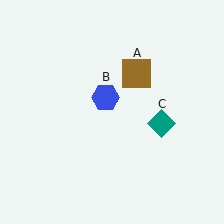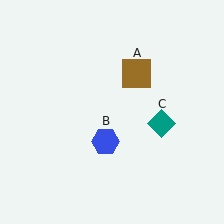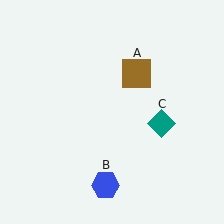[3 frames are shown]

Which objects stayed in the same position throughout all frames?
Brown square (object A) and teal diamond (object C) remained stationary.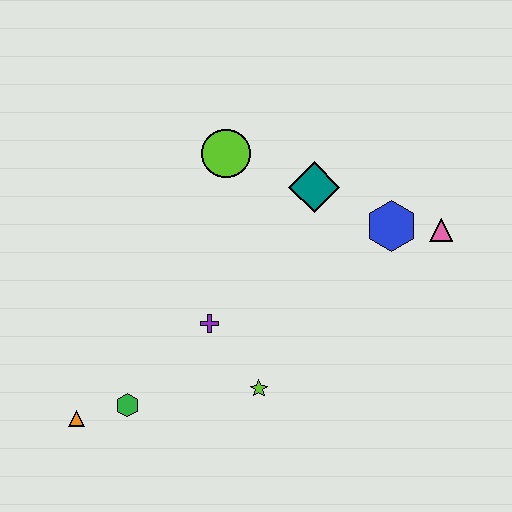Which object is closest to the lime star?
The purple cross is closest to the lime star.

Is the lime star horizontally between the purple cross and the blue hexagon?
Yes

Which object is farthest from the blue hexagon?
The orange triangle is farthest from the blue hexagon.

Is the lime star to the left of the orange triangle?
No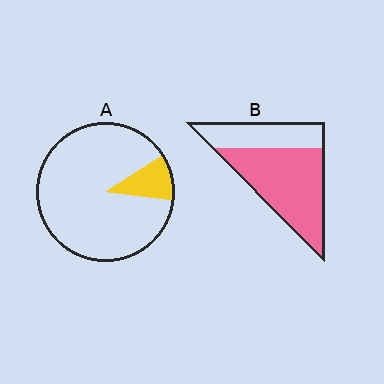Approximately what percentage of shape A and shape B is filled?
A is approximately 10% and B is approximately 65%.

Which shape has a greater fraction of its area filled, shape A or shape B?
Shape B.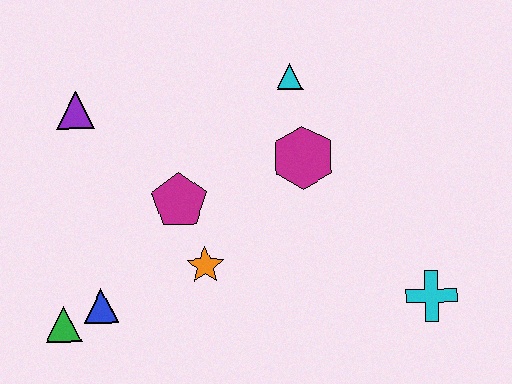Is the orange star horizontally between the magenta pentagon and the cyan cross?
Yes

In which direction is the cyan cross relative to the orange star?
The cyan cross is to the right of the orange star.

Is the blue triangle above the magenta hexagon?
No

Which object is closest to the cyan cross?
The magenta hexagon is closest to the cyan cross.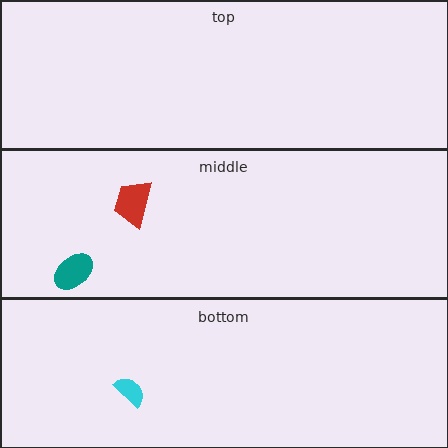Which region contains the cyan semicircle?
The bottom region.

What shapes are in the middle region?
The red trapezoid, the teal ellipse.